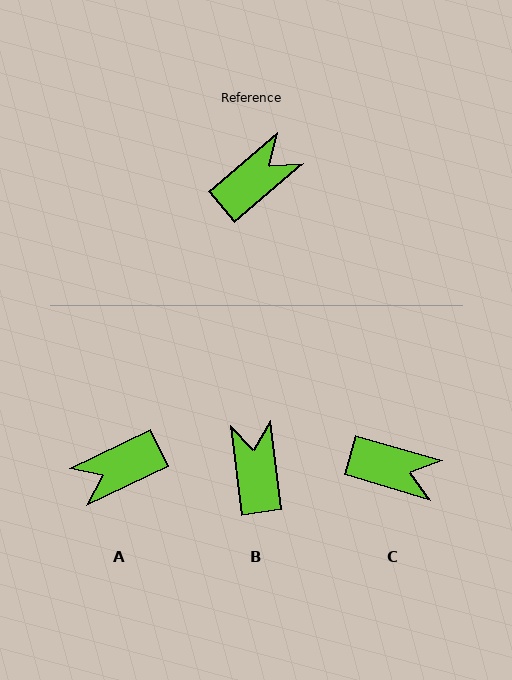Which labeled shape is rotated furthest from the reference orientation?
A, about 165 degrees away.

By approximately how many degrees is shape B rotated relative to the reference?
Approximately 57 degrees counter-clockwise.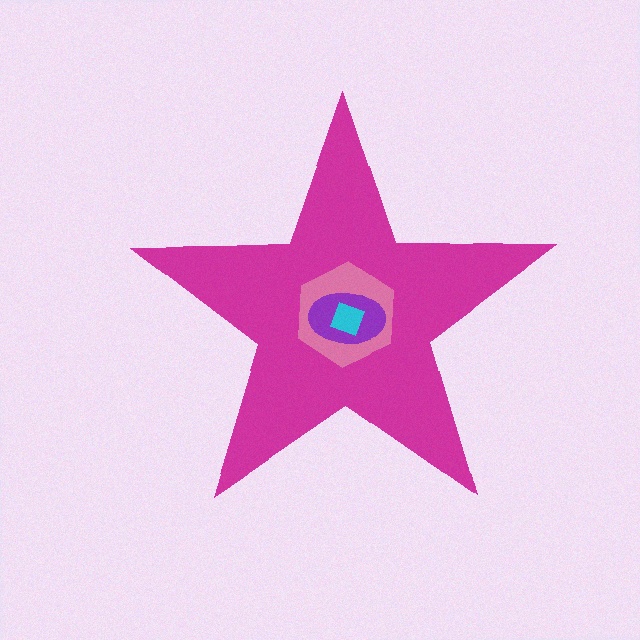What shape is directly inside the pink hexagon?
The purple ellipse.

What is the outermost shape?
The magenta star.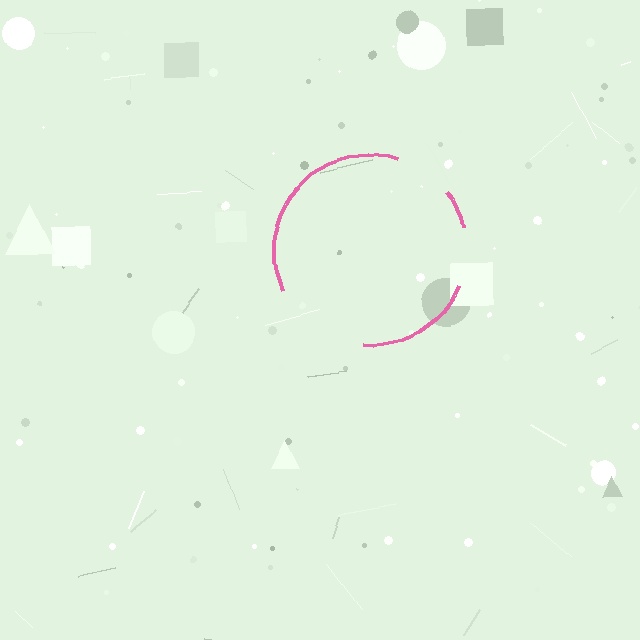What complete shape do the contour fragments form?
The contour fragments form a circle.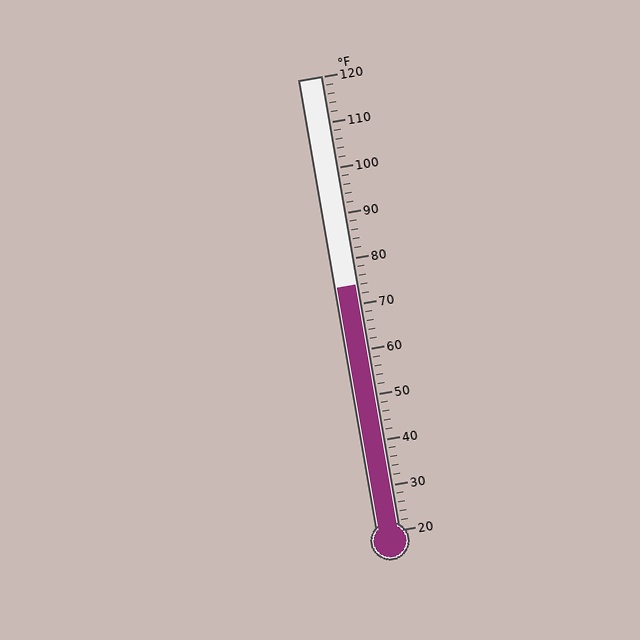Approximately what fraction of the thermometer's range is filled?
The thermometer is filled to approximately 55% of its range.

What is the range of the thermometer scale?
The thermometer scale ranges from 20°F to 120°F.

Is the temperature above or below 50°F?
The temperature is above 50°F.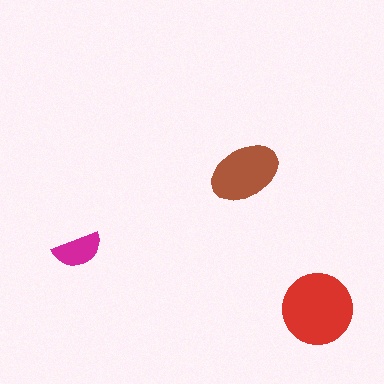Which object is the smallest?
The magenta semicircle.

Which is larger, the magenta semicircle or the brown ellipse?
The brown ellipse.